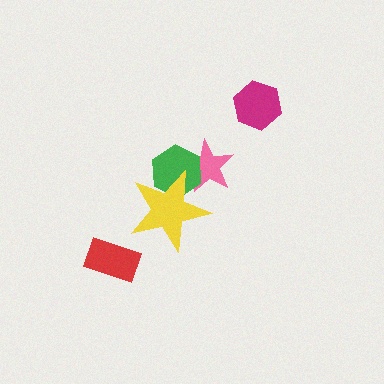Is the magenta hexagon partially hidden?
No, no other shape covers it.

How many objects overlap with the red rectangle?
0 objects overlap with the red rectangle.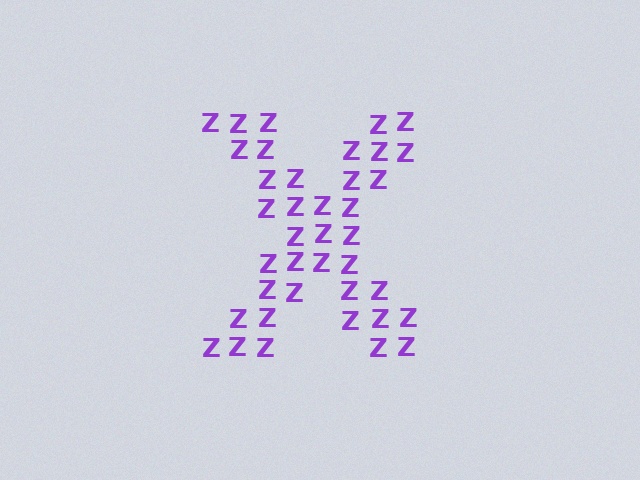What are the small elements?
The small elements are letter Z's.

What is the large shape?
The large shape is the letter X.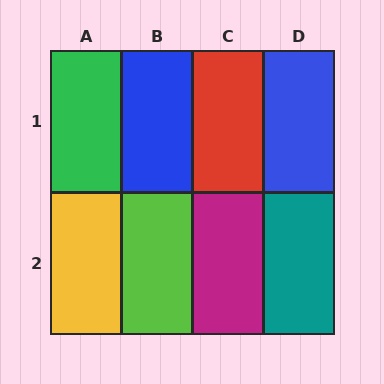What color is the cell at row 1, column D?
Blue.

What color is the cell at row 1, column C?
Red.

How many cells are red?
1 cell is red.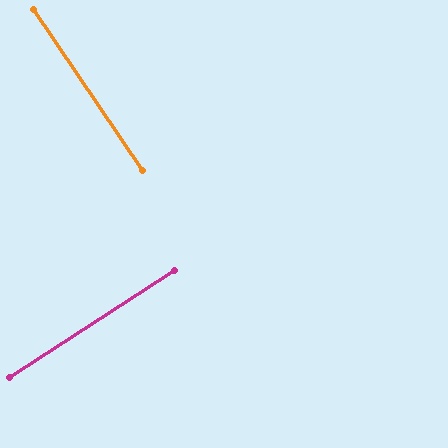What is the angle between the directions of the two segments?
Approximately 89 degrees.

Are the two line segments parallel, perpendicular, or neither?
Perpendicular — they meet at approximately 89°.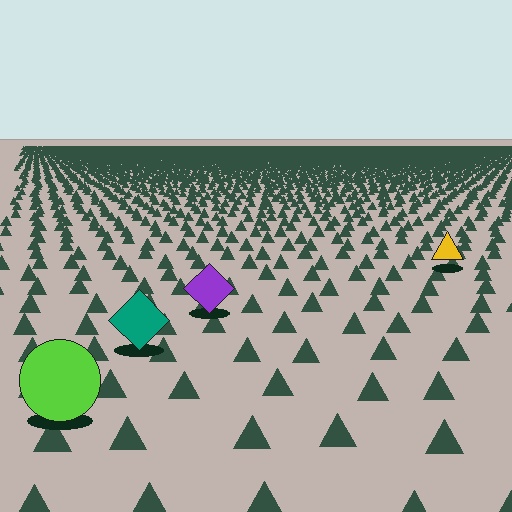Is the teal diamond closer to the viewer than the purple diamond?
Yes. The teal diamond is closer — you can tell from the texture gradient: the ground texture is coarser near it.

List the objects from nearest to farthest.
From nearest to farthest: the lime circle, the teal diamond, the purple diamond, the yellow triangle.